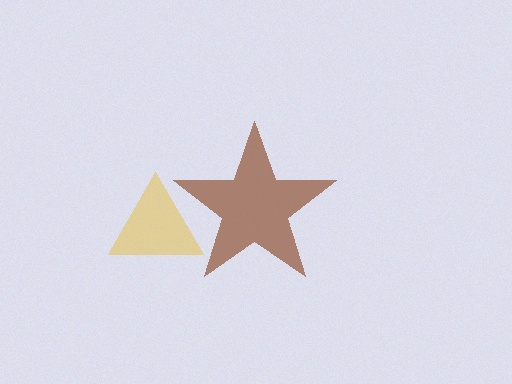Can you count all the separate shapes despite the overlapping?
Yes, there are 2 separate shapes.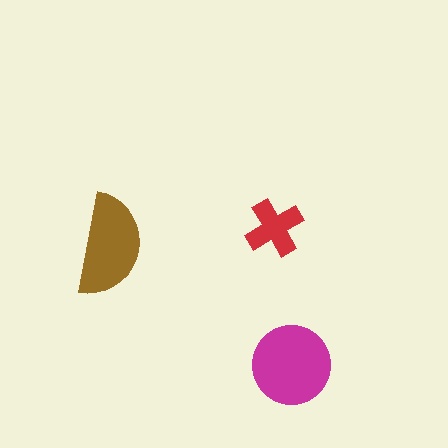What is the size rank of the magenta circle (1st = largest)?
1st.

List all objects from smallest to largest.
The red cross, the brown semicircle, the magenta circle.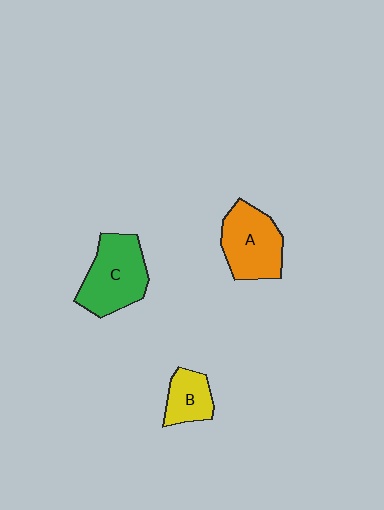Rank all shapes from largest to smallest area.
From largest to smallest: C (green), A (orange), B (yellow).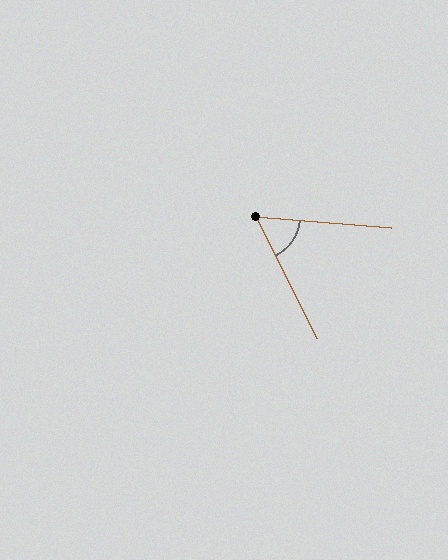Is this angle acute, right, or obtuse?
It is acute.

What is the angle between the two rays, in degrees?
Approximately 59 degrees.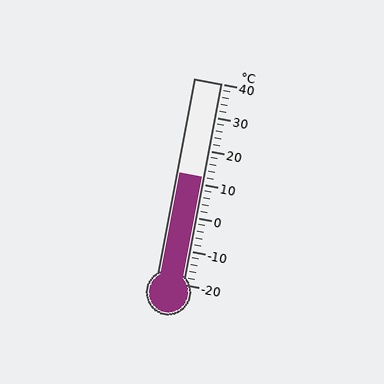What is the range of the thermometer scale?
The thermometer scale ranges from -20°C to 40°C.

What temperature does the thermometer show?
The thermometer shows approximately 12°C.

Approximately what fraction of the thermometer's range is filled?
The thermometer is filled to approximately 55% of its range.